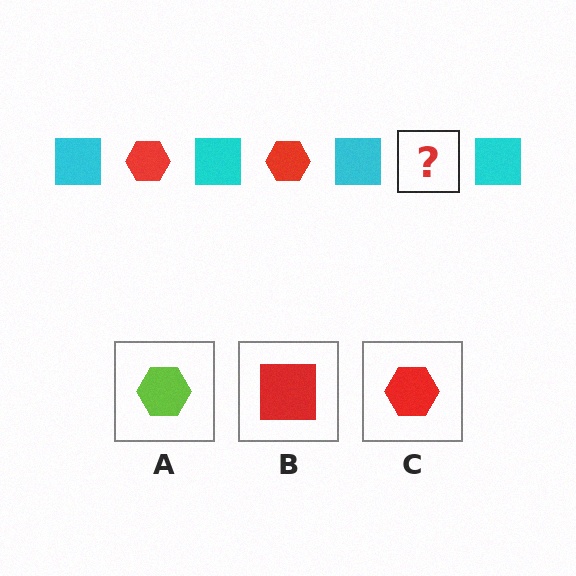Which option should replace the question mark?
Option C.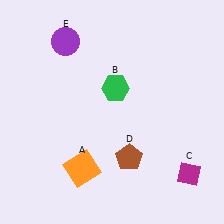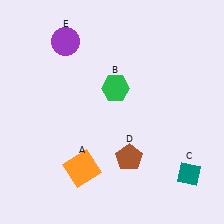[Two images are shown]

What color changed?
The diamond (C) changed from magenta in Image 1 to teal in Image 2.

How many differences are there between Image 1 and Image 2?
There is 1 difference between the two images.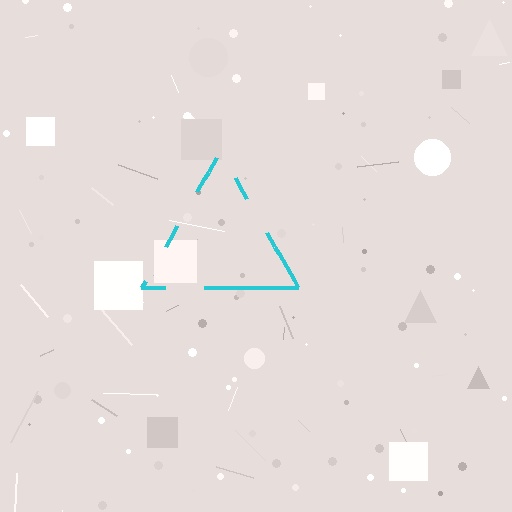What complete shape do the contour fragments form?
The contour fragments form a triangle.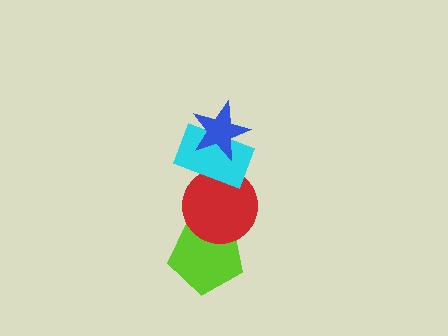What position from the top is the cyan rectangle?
The cyan rectangle is 2nd from the top.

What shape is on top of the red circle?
The cyan rectangle is on top of the red circle.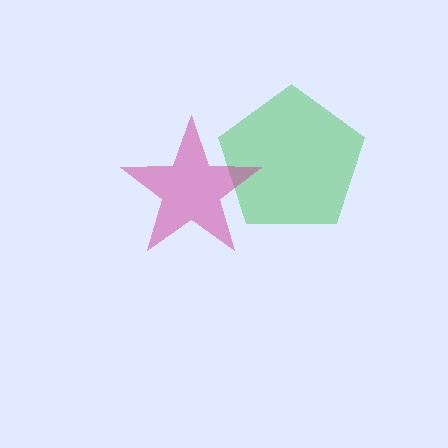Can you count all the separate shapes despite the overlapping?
Yes, there are 2 separate shapes.